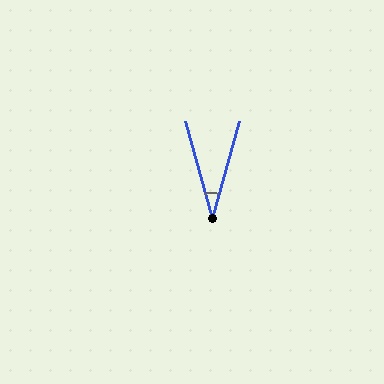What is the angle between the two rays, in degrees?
Approximately 31 degrees.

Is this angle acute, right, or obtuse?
It is acute.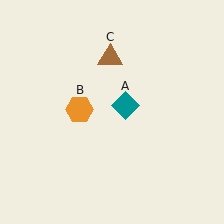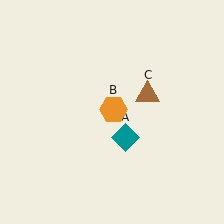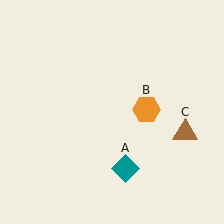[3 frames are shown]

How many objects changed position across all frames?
3 objects changed position: teal diamond (object A), orange hexagon (object B), brown triangle (object C).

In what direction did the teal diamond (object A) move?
The teal diamond (object A) moved down.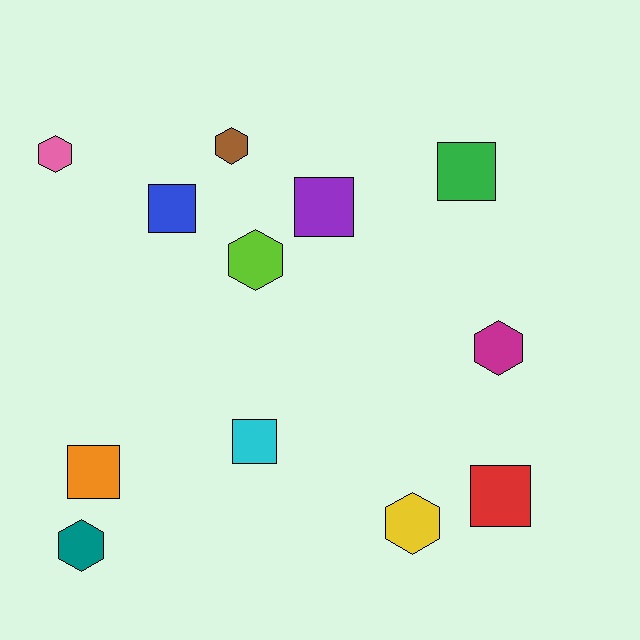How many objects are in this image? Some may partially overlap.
There are 12 objects.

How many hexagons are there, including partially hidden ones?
There are 6 hexagons.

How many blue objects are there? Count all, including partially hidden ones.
There is 1 blue object.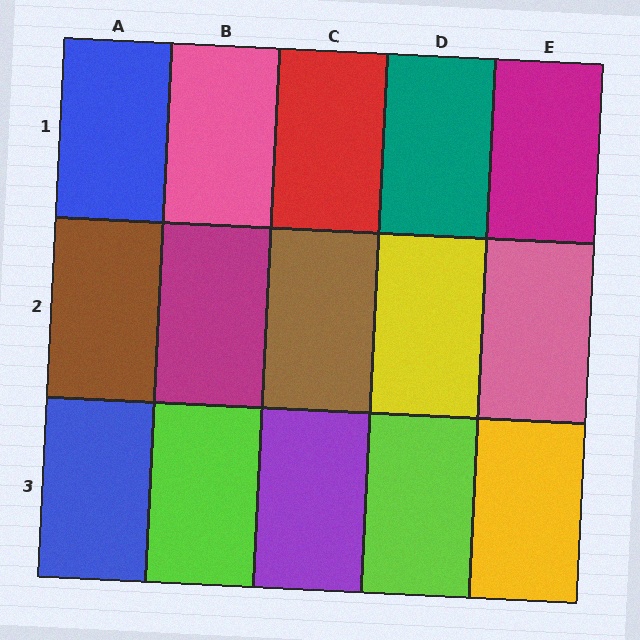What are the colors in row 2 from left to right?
Brown, magenta, brown, yellow, pink.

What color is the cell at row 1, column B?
Pink.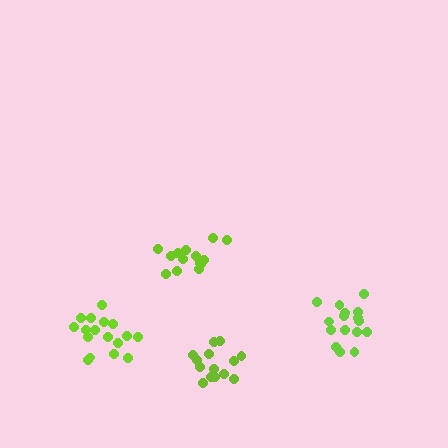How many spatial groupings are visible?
There are 4 spatial groupings.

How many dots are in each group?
Group 1: 17 dots, Group 2: 16 dots, Group 3: 14 dots, Group 4: 14 dots (61 total).